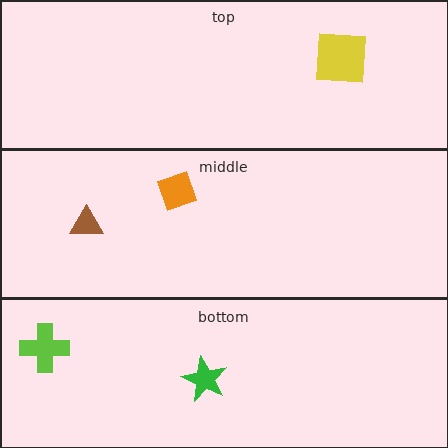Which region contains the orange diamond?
The middle region.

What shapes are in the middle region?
The orange diamond, the brown triangle.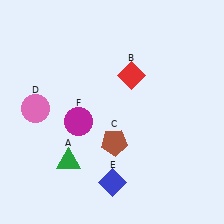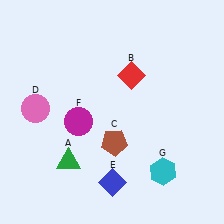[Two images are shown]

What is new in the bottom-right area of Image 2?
A cyan hexagon (G) was added in the bottom-right area of Image 2.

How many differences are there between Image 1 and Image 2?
There is 1 difference between the two images.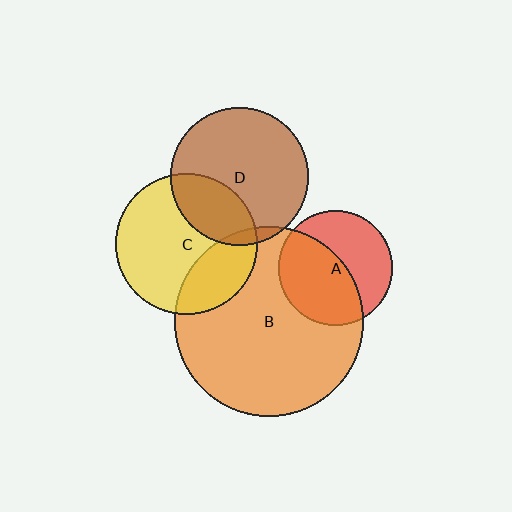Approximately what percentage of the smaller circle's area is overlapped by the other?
Approximately 25%.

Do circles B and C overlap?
Yes.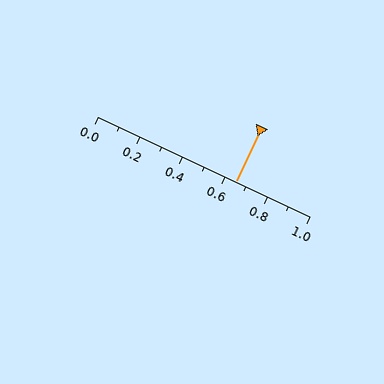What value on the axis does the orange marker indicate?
The marker indicates approximately 0.65.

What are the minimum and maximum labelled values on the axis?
The axis runs from 0.0 to 1.0.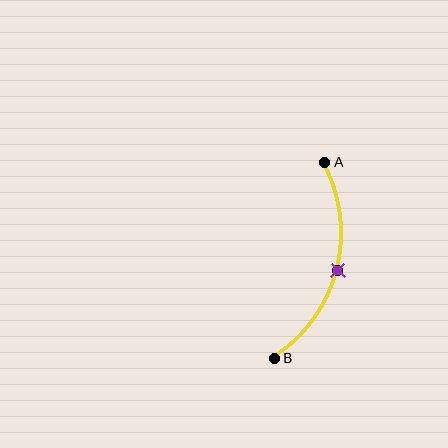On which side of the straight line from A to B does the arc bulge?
The arc bulges to the right of the straight line connecting A and B.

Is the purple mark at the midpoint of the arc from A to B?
Yes. The purple mark lies on the arc at equal arc-length from both A and B — it is the arc midpoint.